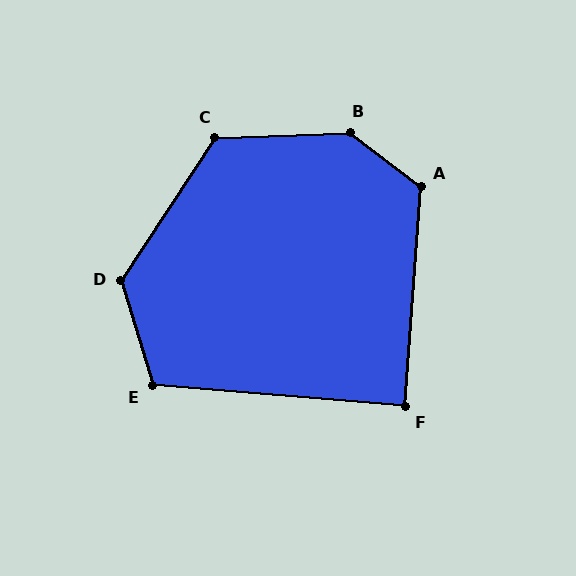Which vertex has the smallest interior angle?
F, at approximately 89 degrees.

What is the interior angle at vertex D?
Approximately 130 degrees (obtuse).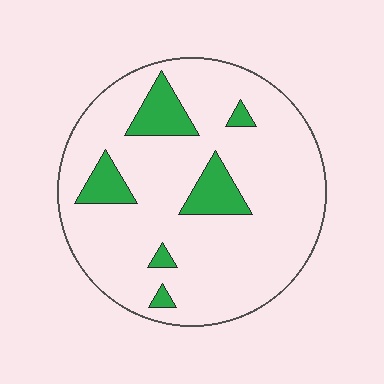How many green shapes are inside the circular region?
6.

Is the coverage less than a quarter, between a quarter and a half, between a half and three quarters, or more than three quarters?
Less than a quarter.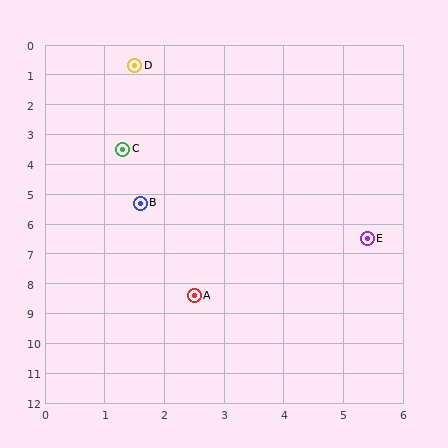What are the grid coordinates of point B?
Point B is at approximately (1.6, 5.3).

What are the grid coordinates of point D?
Point D is at approximately (1.5, 0.7).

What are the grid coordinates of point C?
Point C is at approximately (1.3, 3.5).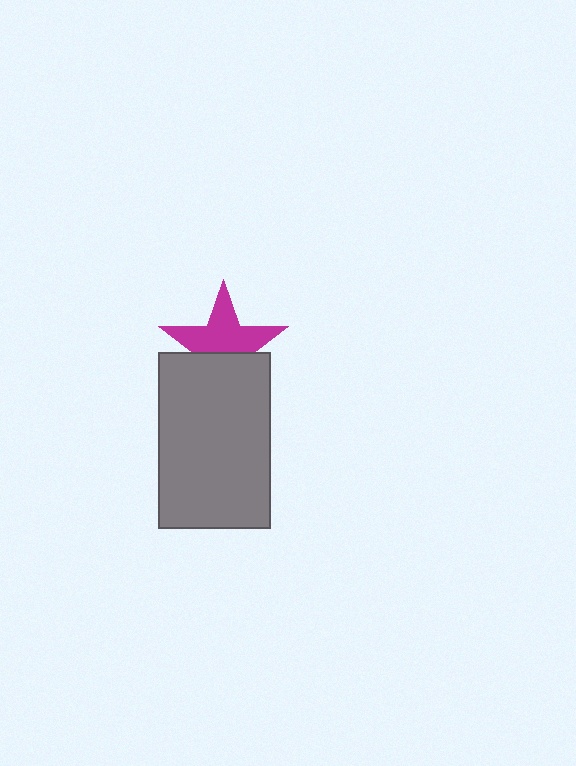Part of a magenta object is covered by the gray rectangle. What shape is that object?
It is a star.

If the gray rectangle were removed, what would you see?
You would see the complete magenta star.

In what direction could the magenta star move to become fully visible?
The magenta star could move up. That would shift it out from behind the gray rectangle entirely.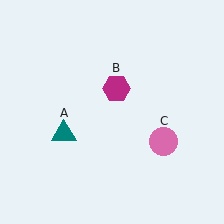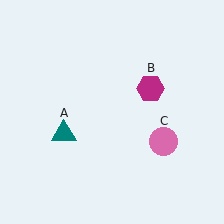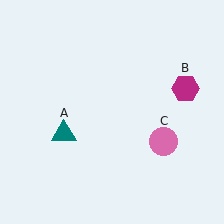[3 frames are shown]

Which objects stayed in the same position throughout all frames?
Teal triangle (object A) and pink circle (object C) remained stationary.